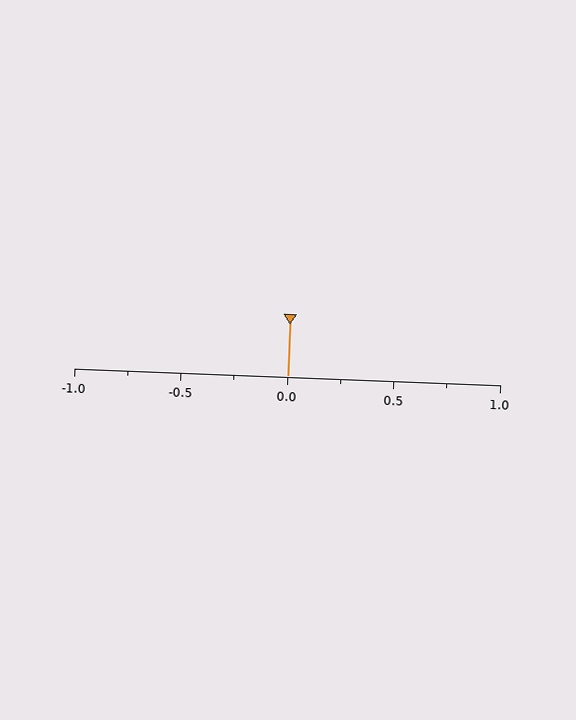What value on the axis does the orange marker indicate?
The marker indicates approximately 0.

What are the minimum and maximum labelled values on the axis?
The axis runs from -1.0 to 1.0.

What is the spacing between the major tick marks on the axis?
The major ticks are spaced 0.5 apart.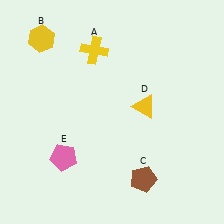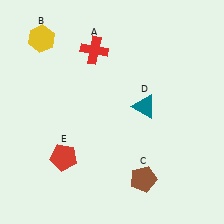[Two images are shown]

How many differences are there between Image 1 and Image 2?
There are 3 differences between the two images.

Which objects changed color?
A changed from yellow to red. D changed from yellow to teal. E changed from pink to red.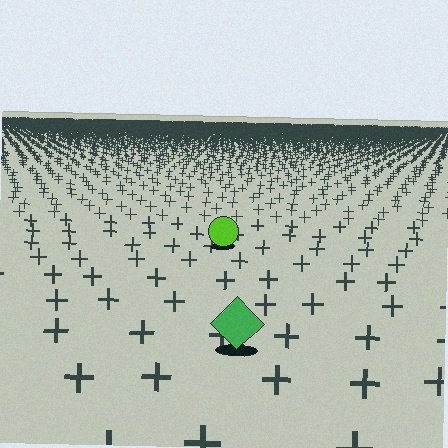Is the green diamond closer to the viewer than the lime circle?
Yes. The green diamond is closer — you can tell from the texture gradient: the ground texture is coarser near it.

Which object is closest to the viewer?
The green diamond is closest. The texture marks near it are larger and more spread out.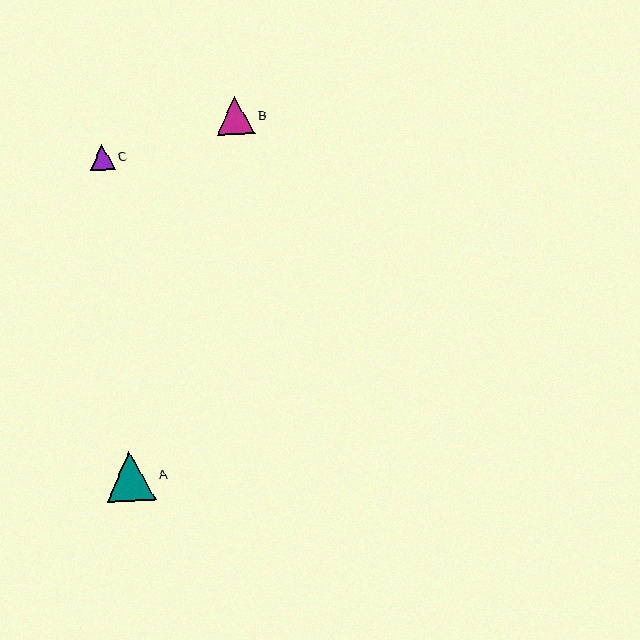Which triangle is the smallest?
Triangle C is the smallest with a size of approximately 25 pixels.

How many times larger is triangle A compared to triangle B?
Triangle A is approximately 1.3 times the size of triangle B.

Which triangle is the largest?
Triangle A is the largest with a size of approximately 49 pixels.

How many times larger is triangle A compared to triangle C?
Triangle A is approximately 2.0 times the size of triangle C.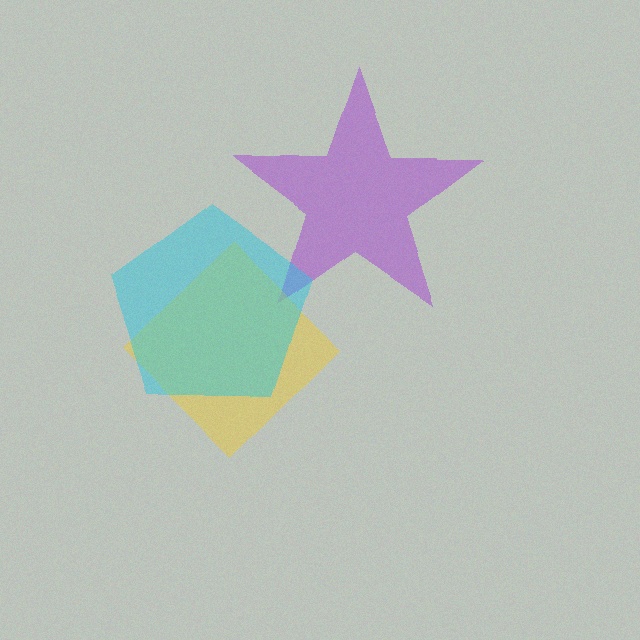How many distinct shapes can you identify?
There are 3 distinct shapes: a purple star, a yellow diamond, a cyan pentagon.